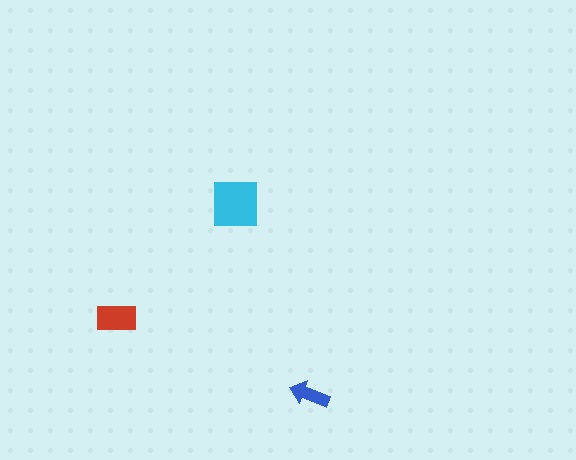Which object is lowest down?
The blue arrow is bottommost.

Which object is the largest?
The cyan square.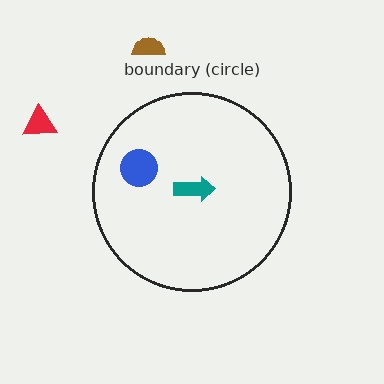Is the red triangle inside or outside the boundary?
Outside.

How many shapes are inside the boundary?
2 inside, 2 outside.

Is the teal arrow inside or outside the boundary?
Inside.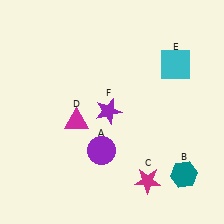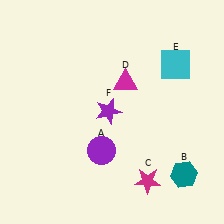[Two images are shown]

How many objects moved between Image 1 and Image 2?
1 object moved between the two images.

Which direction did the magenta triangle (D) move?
The magenta triangle (D) moved right.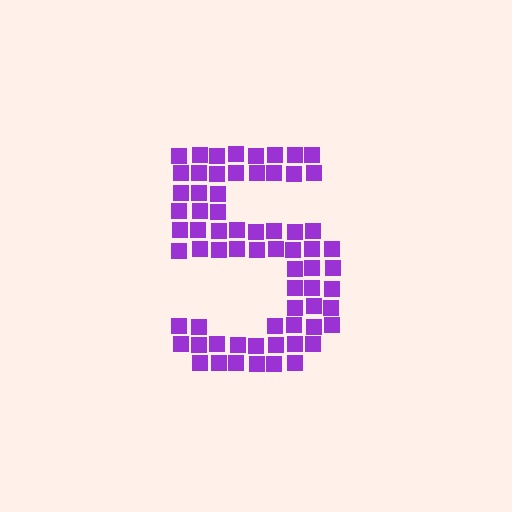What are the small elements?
The small elements are squares.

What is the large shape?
The large shape is the digit 5.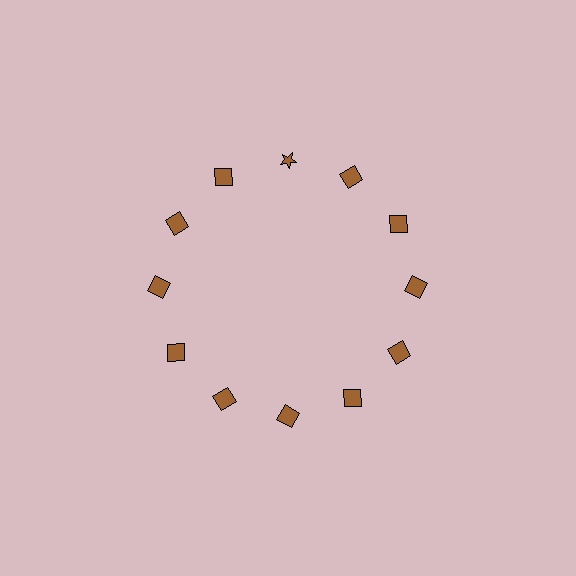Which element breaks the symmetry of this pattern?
The brown star at roughly the 12 o'clock position breaks the symmetry. All other shapes are brown squares.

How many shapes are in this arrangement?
There are 12 shapes arranged in a ring pattern.